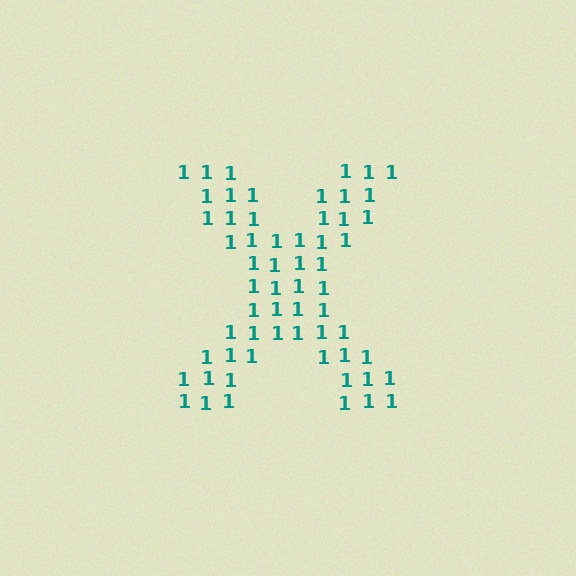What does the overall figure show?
The overall figure shows the letter X.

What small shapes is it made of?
It is made of small digit 1's.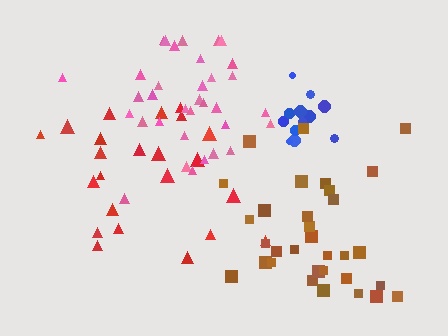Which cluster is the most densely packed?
Blue.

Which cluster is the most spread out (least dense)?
Red.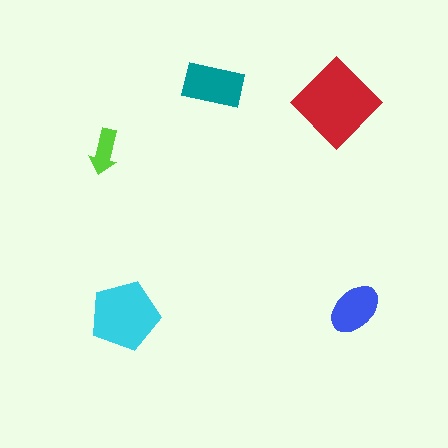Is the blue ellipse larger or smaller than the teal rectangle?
Smaller.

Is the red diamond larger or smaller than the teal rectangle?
Larger.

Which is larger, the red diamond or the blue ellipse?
The red diamond.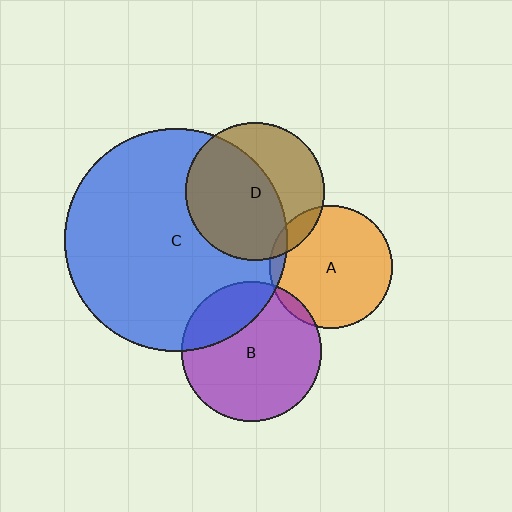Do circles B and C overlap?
Yes.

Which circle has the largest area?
Circle C (blue).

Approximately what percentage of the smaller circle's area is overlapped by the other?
Approximately 25%.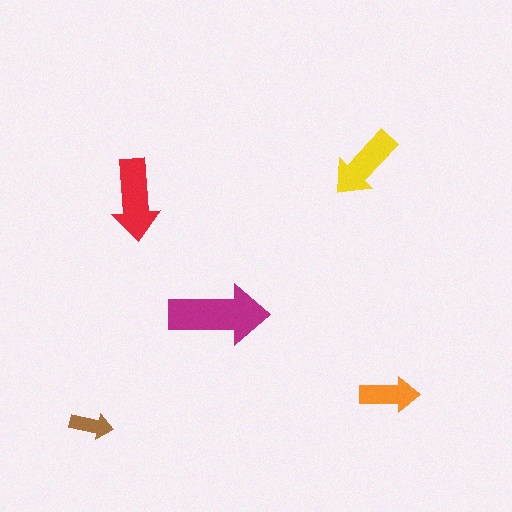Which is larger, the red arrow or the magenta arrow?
The magenta one.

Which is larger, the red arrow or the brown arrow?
The red one.